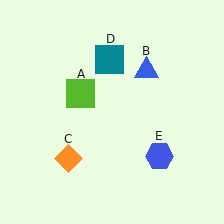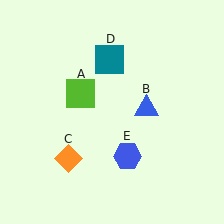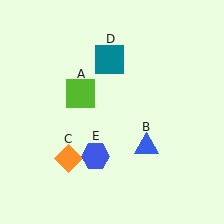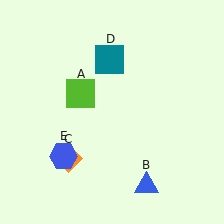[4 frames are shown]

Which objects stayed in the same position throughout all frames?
Lime square (object A) and orange diamond (object C) and teal square (object D) remained stationary.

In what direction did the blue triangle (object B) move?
The blue triangle (object B) moved down.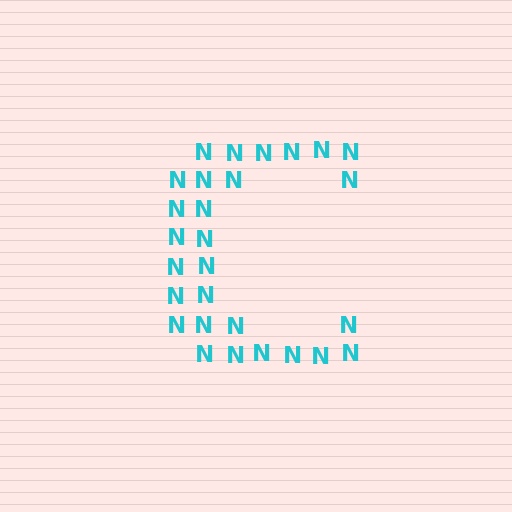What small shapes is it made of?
It is made of small letter N's.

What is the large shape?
The large shape is the letter C.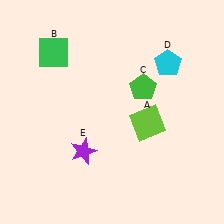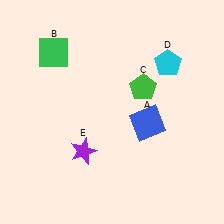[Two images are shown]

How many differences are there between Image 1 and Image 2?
There is 1 difference between the two images.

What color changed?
The square (A) changed from lime in Image 1 to blue in Image 2.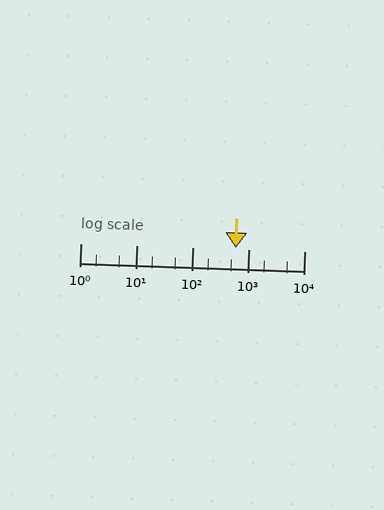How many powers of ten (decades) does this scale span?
The scale spans 4 decades, from 1 to 10000.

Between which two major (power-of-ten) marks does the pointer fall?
The pointer is between 100 and 1000.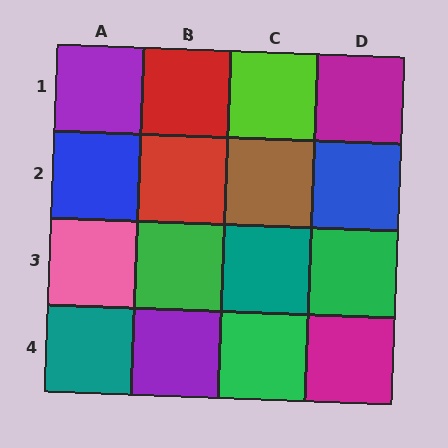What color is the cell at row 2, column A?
Blue.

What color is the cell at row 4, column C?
Green.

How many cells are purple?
2 cells are purple.